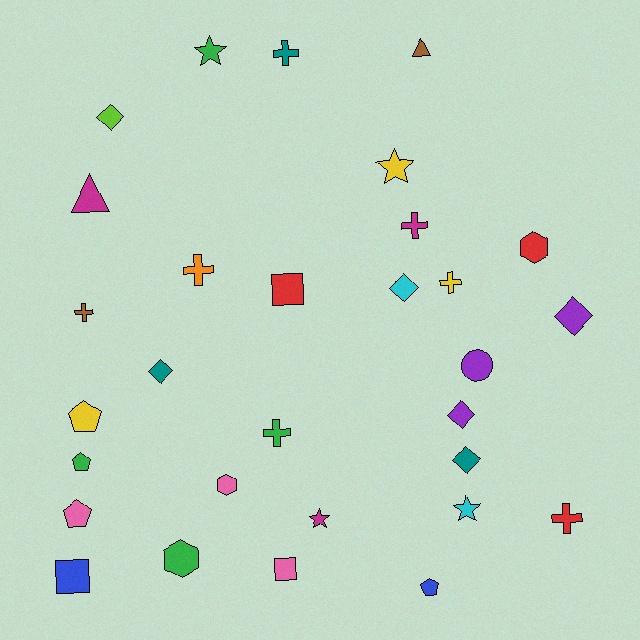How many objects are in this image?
There are 30 objects.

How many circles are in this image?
There is 1 circle.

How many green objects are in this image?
There are 4 green objects.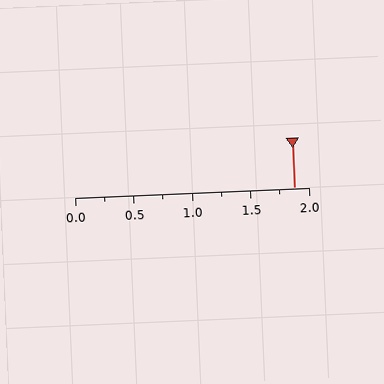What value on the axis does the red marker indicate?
The marker indicates approximately 1.88.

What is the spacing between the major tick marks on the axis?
The major ticks are spaced 0.5 apart.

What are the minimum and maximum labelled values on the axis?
The axis runs from 0.0 to 2.0.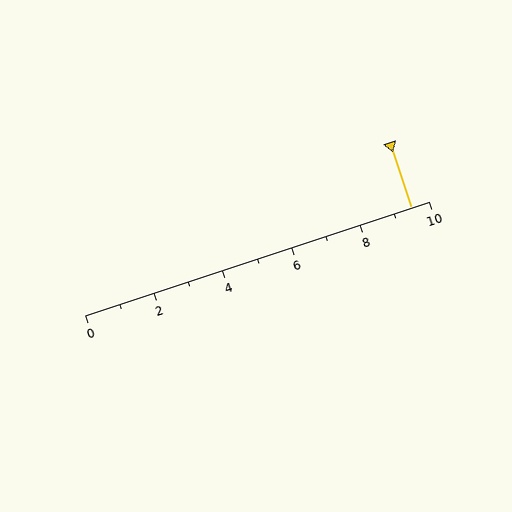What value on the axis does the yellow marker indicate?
The marker indicates approximately 9.5.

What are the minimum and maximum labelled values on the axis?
The axis runs from 0 to 10.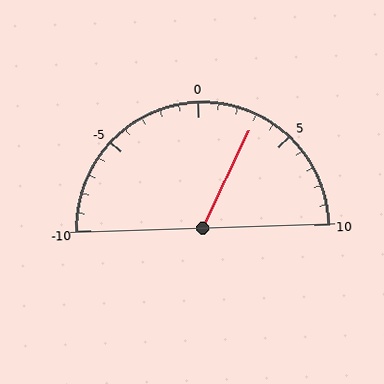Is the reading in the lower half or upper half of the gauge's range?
The reading is in the upper half of the range (-10 to 10).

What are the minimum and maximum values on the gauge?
The gauge ranges from -10 to 10.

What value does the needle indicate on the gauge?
The needle indicates approximately 3.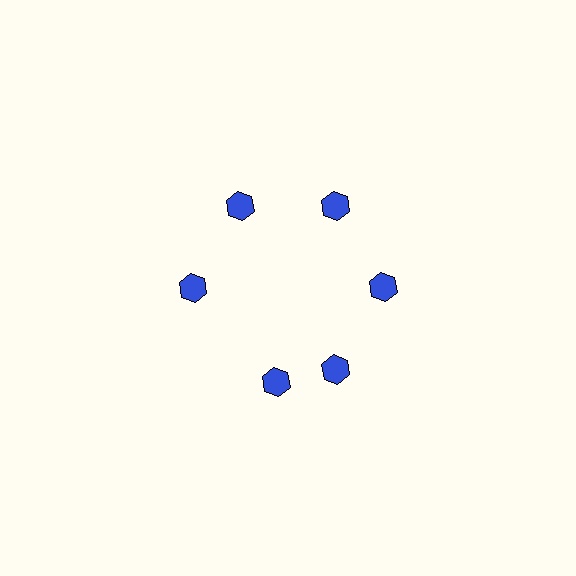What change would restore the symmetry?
The symmetry would be restored by rotating it back into even spacing with its neighbors so that all 6 hexagons sit at equal angles and equal distance from the center.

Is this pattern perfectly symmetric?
No. The 6 blue hexagons are arranged in a ring, but one element near the 7 o'clock position is rotated out of alignment along the ring, breaking the 6-fold rotational symmetry.